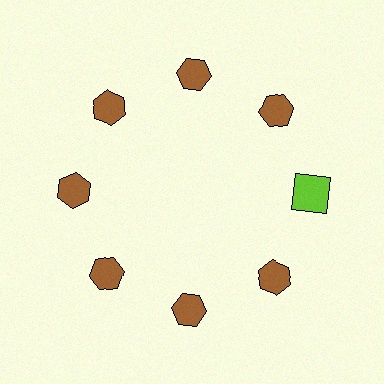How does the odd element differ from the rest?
It differs in both color (lime instead of brown) and shape (square instead of hexagon).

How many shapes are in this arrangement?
There are 8 shapes arranged in a ring pattern.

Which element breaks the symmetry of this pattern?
The lime square at roughly the 3 o'clock position breaks the symmetry. All other shapes are brown hexagons.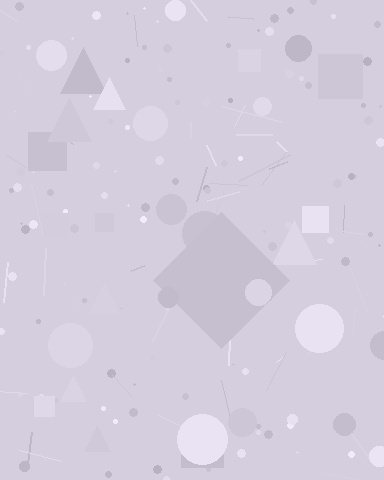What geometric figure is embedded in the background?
A diamond is embedded in the background.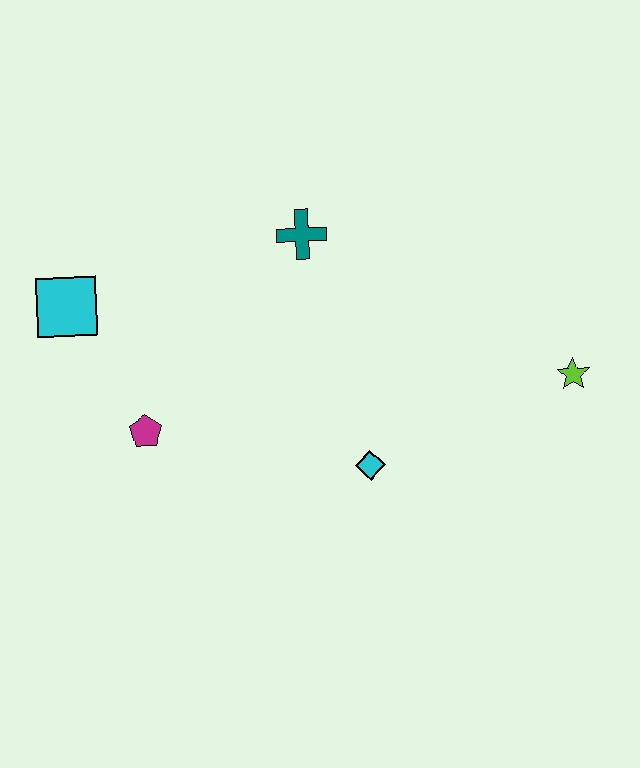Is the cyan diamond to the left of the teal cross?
No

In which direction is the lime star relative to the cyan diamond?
The lime star is to the right of the cyan diamond.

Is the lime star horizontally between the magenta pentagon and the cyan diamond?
No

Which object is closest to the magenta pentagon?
The cyan square is closest to the magenta pentagon.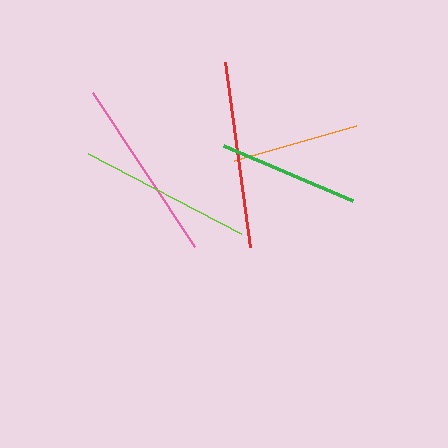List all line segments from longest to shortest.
From longest to shortest: red, pink, lime, green, orange.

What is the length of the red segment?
The red segment is approximately 187 pixels long.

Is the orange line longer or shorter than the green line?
The green line is longer than the orange line.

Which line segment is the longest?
The red line is the longest at approximately 187 pixels.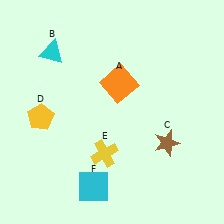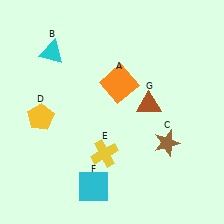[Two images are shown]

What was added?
A brown triangle (G) was added in Image 2.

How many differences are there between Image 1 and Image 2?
There is 1 difference between the two images.